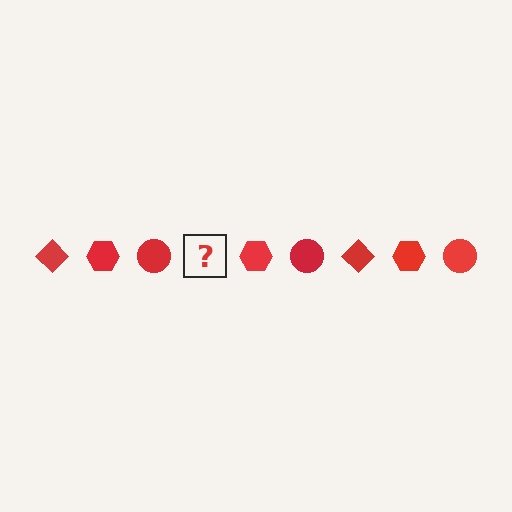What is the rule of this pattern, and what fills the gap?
The rule is that the pattern cycles through diamond, hexagon, circle shapes in red. The gap should be filled with a red diamond.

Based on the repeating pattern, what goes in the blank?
The blank should be a red diamond.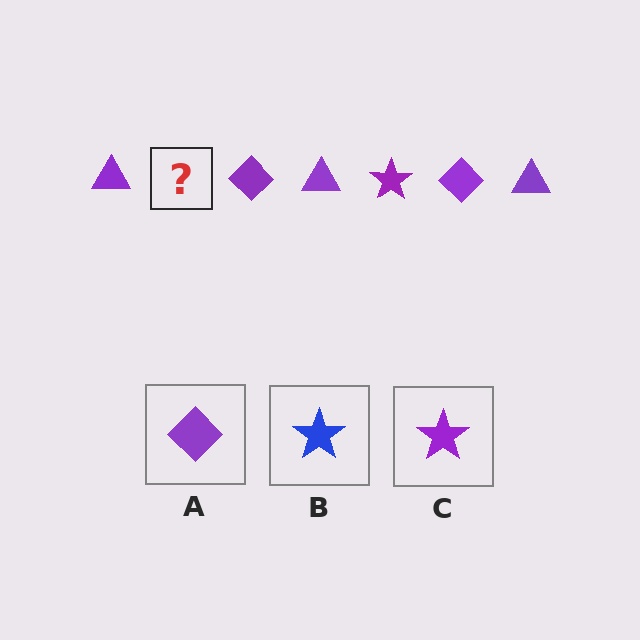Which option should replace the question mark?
Option C.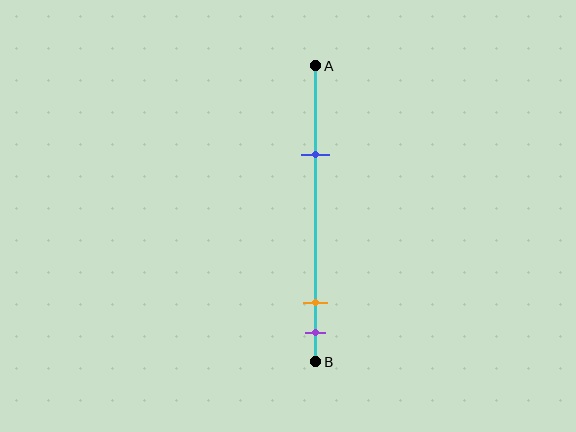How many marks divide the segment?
There are 3 marks dividing the segment.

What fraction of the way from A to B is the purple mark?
The purple mark is approximately 90% (0.9) of the way from A to B.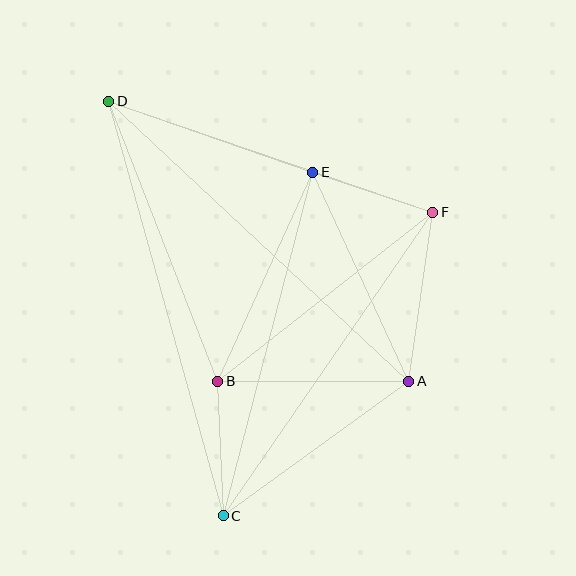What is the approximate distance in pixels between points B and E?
The distance between B and E is approximately 230 pixels.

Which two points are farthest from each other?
Points C and D are farthest from each other.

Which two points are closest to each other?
Points E and F are closest to each other.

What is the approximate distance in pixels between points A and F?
The distance between A and F is approximately 171 pixels.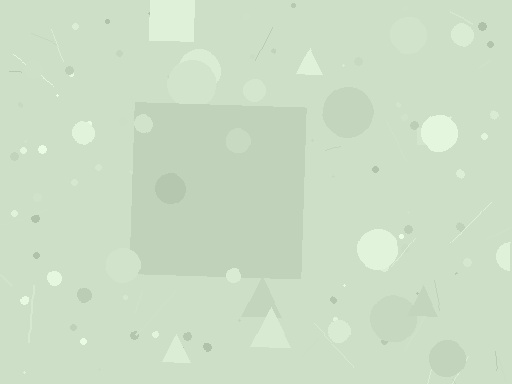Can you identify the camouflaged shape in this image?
The camouflaged shape is a square.